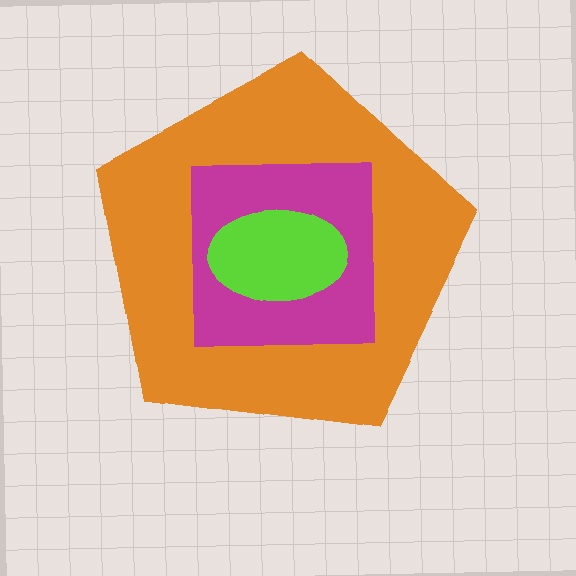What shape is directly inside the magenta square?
The lime ellipse.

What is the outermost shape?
The orange pentagon.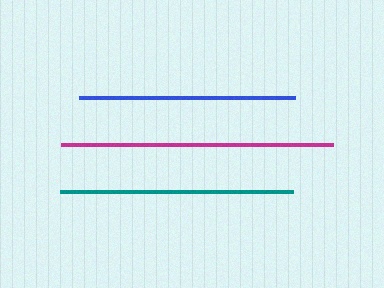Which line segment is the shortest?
The blue line is the shortest at approximately 216 pixels.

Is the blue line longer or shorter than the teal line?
The teal line is longer than the blue line.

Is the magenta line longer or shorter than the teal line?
The magenta line is longer than the teal line.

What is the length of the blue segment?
The blue segment is approximately 216 pixels long.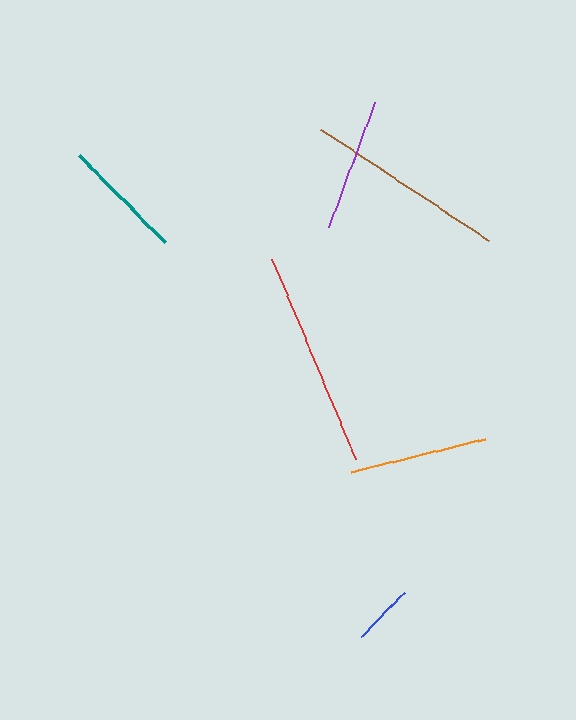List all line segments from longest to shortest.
From longest to shortest: red, brown, orange, purple, teal, blue.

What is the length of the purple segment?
The purple segment is approximately 133 pixels long.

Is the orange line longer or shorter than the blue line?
The orange line is longer than the blue line.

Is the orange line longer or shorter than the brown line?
The brown line is longer than the orange line.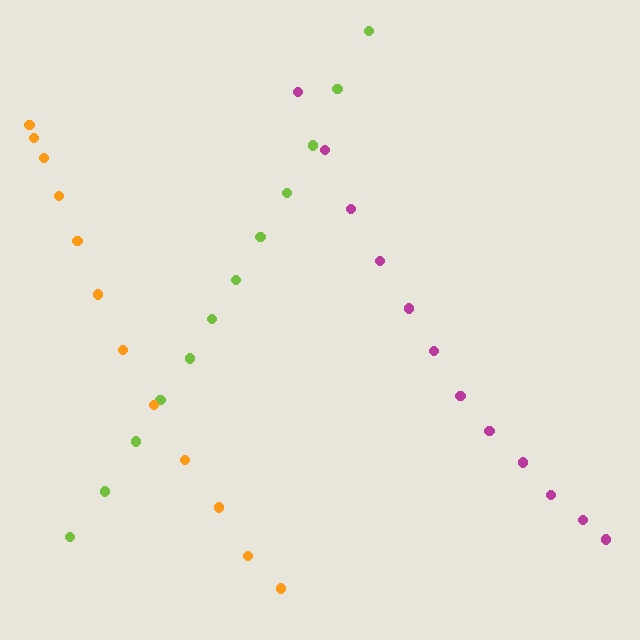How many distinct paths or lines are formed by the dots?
There are 3 distinct paths.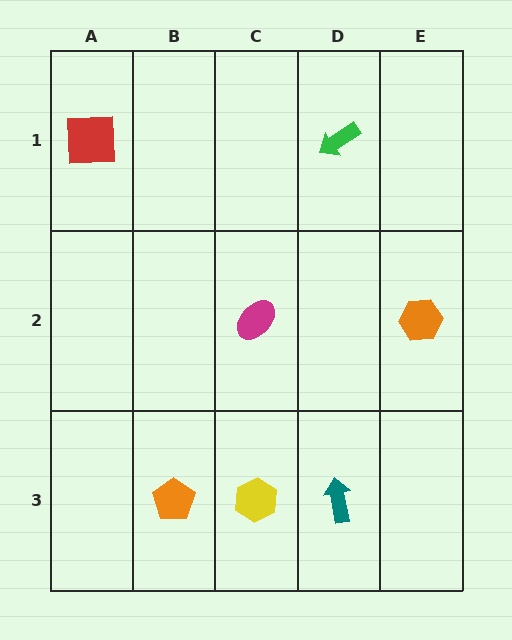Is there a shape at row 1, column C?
No, that cell is empty.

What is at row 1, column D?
A green arrow.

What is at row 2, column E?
An orange hexagon.